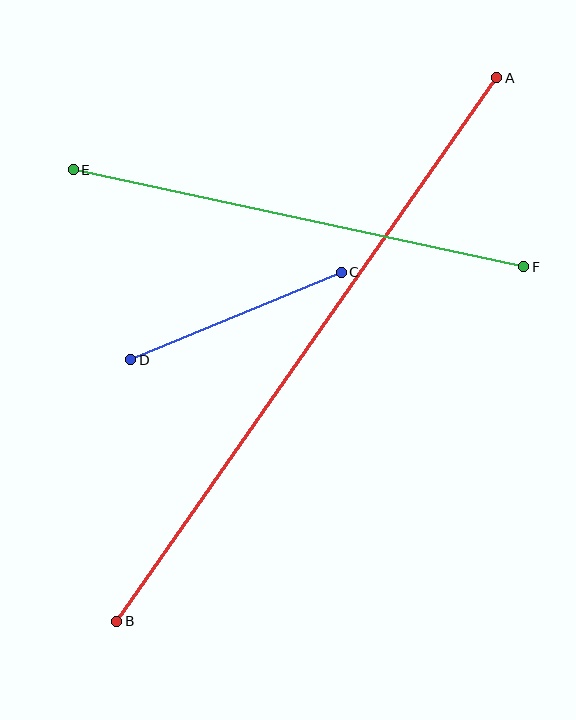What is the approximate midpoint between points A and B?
The midpoint is at approximately (307, 349) pixels.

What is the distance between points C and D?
The distance is approximately 228 pixels.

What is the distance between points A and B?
The distance is approximately 663 pixels.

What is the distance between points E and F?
The distance is approximately 461 pixels.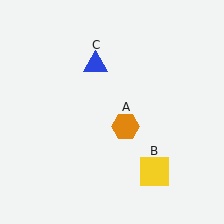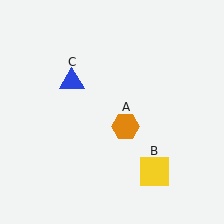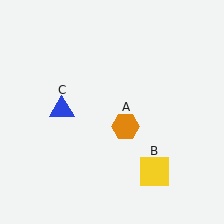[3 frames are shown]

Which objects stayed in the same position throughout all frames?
Orange hexagon (object A) and yellow square (object B) remained stationary.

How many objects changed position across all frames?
1 object changed position: blue triangle (object C).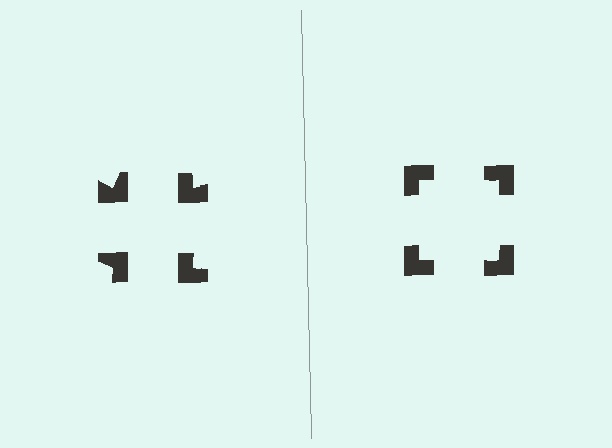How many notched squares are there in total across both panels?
8 — 4 on each side.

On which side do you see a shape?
An illusory square appears on the right side. On the left side the wedge cuts are rotated, so no coherent shape forms.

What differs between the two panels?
The notched squares are positioned identically on both sides; only the wedge orientations differ. On the right they align to a square; on the left they are misaligned.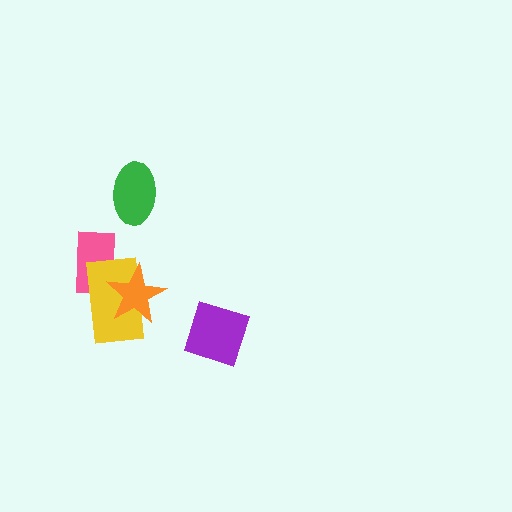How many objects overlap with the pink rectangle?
2 objects overlap with the pink rectangle.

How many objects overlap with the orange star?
2 objects overlap with the orange star.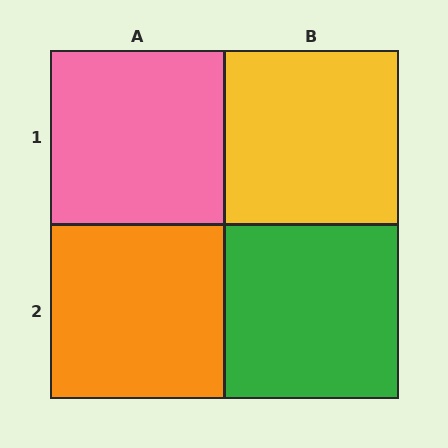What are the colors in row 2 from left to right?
Orange, green.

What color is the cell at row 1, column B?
Yellow.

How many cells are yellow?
1 cell is yellow.